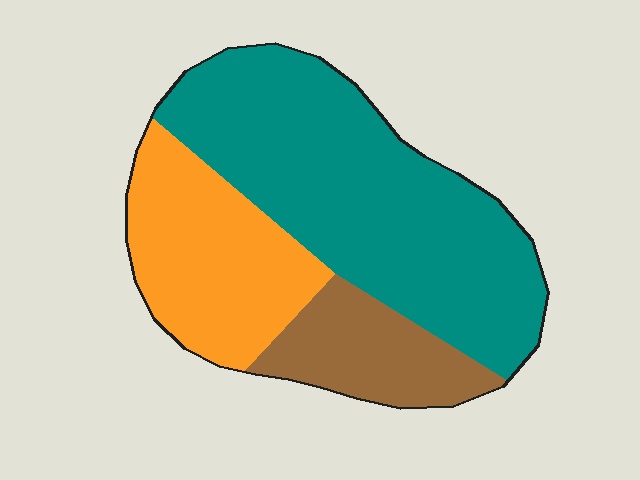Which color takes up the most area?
Teal, at roughly 55%.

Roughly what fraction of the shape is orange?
Orange covers around 25% of the shape.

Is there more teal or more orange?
Teal.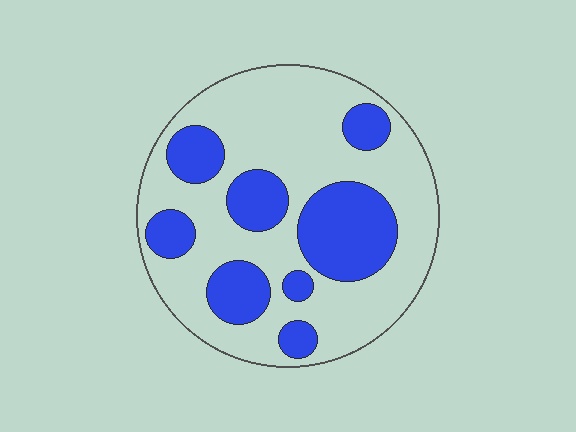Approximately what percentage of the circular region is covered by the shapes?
Approximately 30%.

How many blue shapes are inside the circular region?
8.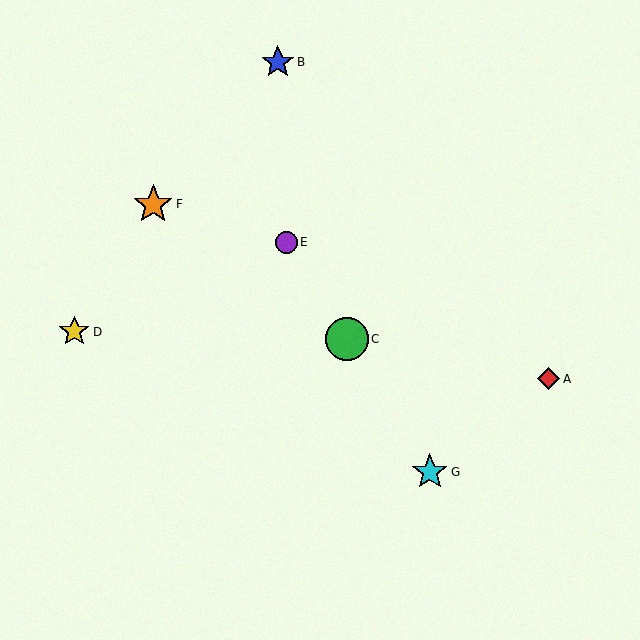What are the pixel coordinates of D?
Object D is at (74, 332).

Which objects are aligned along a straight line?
Objects C, E, G are aligned along a straight line.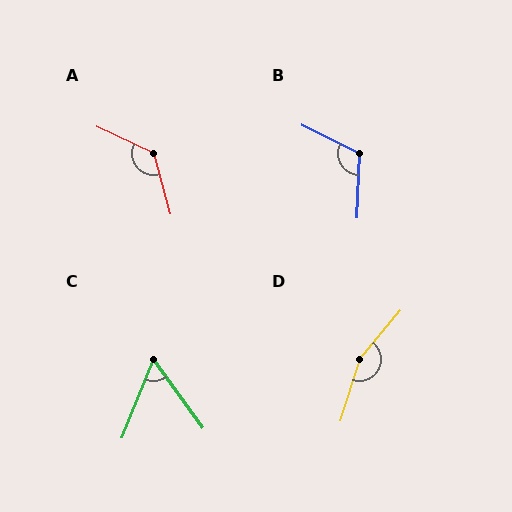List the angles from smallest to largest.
C (58°), B (114°), A (131°), D (158°).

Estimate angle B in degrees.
Approximately 114 degrees.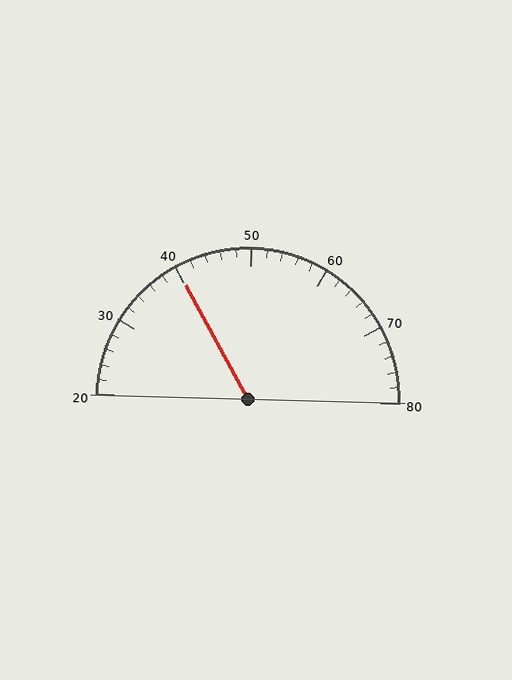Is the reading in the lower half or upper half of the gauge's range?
The reading is in the lower half of the range (20 to 80).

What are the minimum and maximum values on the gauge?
The gauge ranges from 20 to 80.